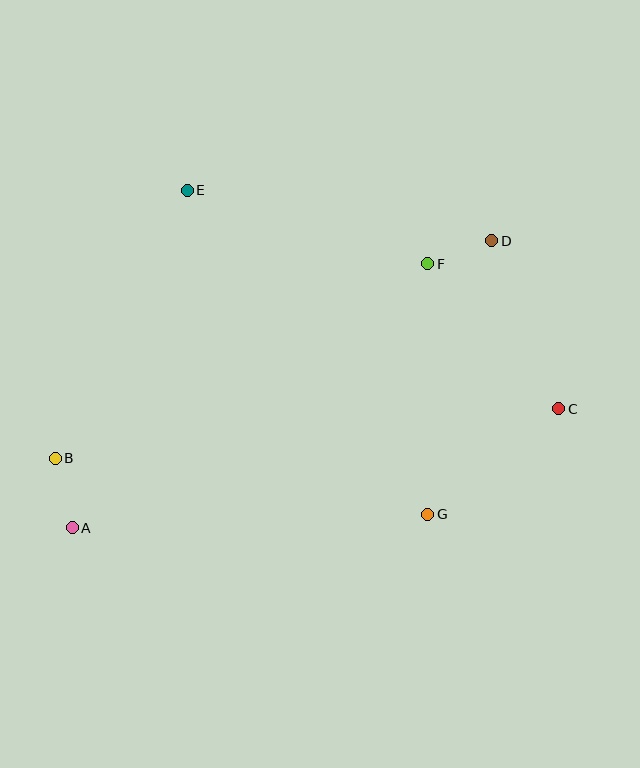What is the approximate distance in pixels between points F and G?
The distance between F and G is approximately 251 pixels.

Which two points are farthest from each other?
Points A and D are farthest from each other.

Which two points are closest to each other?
Points D and F are closest to each other.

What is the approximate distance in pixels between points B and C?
The distance between B and C is approximately 506 pixels.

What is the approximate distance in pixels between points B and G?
The distance between B and G is approximately 377 pixels.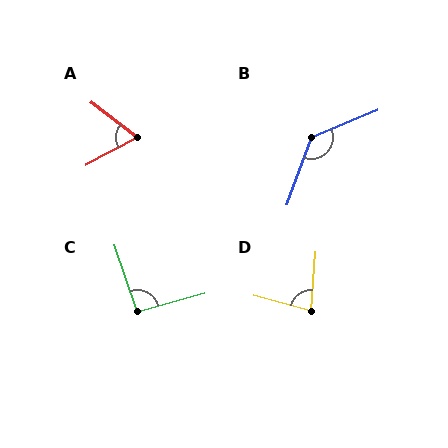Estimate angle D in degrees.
Approximately 80 degrees.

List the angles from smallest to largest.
A (66°), D (80°), C (94°), B (133°).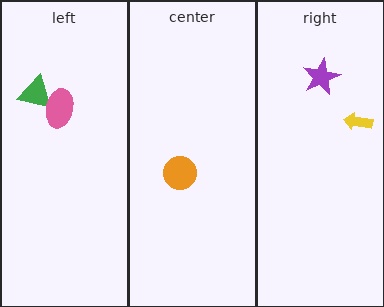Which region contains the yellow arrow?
The right region.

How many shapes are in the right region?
2.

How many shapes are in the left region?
2.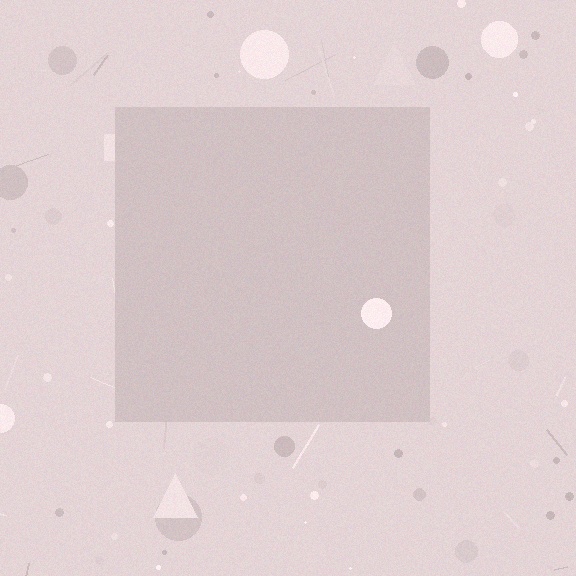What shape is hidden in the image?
A square is hidden in the image.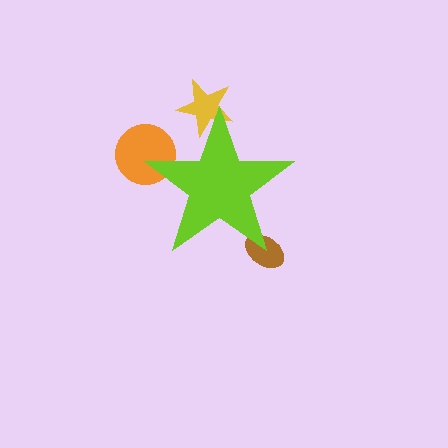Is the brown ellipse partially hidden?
Yes, the brown ellipse is partially hidden behind the lime star.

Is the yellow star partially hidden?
Yes, the yellow star is partially hidden behind the lime star.